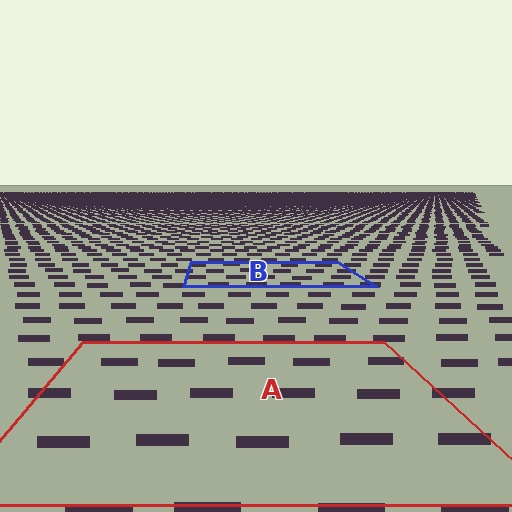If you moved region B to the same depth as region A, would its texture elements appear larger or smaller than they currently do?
They would appear larger. At a closer depth, the same texture elements are projected at a bigger on-screen size.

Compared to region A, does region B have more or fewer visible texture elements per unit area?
Region B has more texture elements per unit area — they are packed more densely because it is farther away.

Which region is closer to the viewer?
Region A is closer. The texture elements there are larger and more spread out.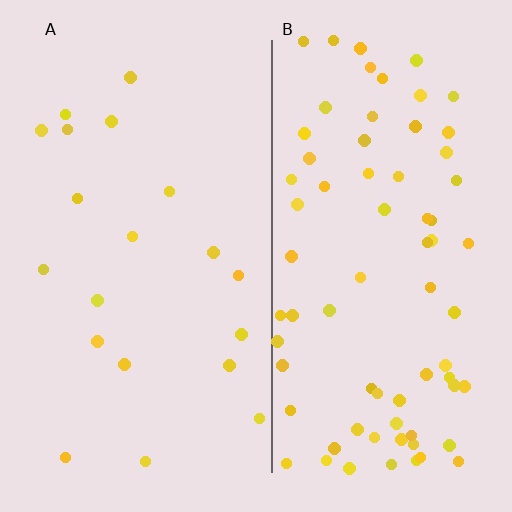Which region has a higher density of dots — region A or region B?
B (the right).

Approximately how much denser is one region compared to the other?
Approximately 3.7× — region B over region A.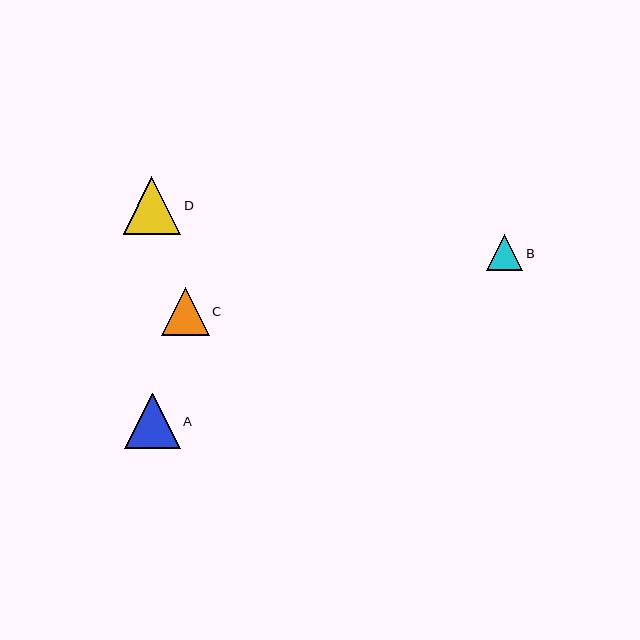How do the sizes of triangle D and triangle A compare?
Triangle D and triangle A are approximately the same size.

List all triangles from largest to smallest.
From largest to smallest: D, A, C, B.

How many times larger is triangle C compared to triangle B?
Triangle C is approximately 1.3 times the size of triangle B.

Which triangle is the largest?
Triangle D is the largest with a size of approximately 58 pixels.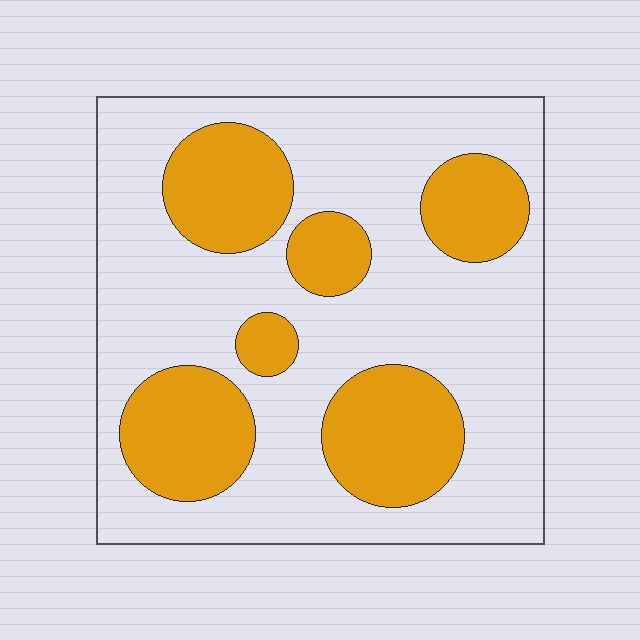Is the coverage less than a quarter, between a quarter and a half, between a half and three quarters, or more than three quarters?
Between a quarter and a half.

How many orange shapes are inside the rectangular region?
6.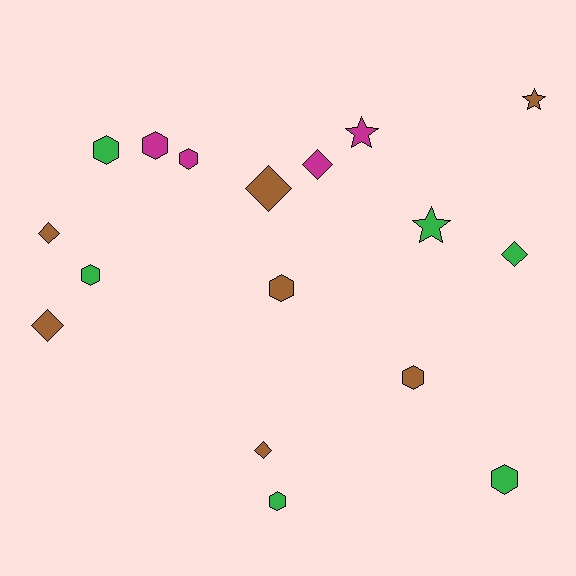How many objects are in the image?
There are 17 objects.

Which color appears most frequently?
Brown, with 7 objects.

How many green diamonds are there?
There is 1 green diamond.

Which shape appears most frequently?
Hexagon, with 8 objects.